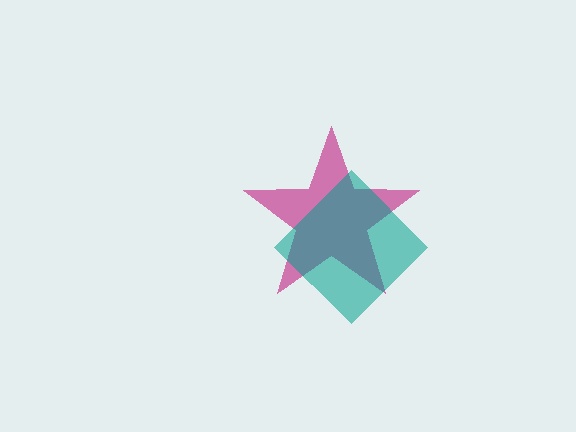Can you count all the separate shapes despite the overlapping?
Yes, there are 2 separate shapes.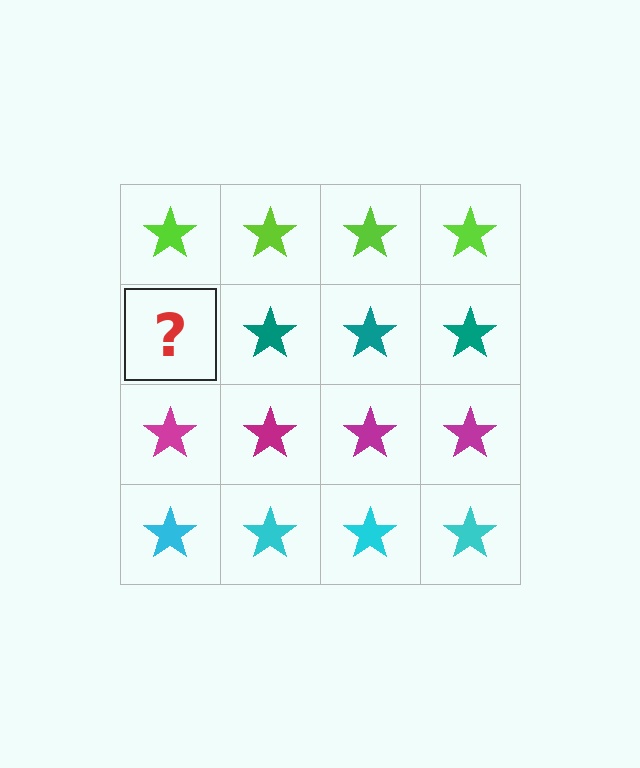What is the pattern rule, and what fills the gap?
The rule is that each row has a consistent color. The gap should be filled with a teal star.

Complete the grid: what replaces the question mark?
The question mark should be replaced with a teal star.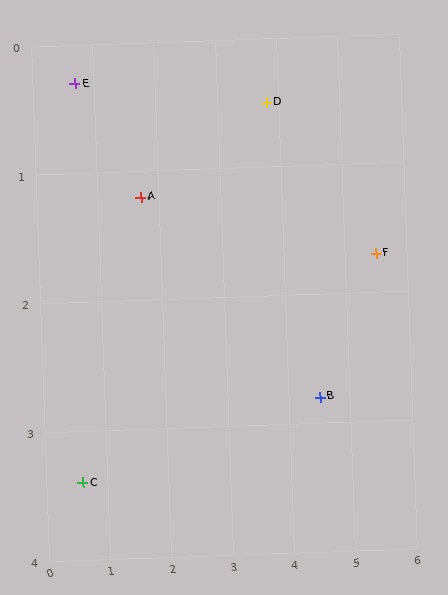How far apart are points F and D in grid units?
Points F and D are about 2.1 grid units apart.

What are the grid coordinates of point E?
Point E is at approximately (0.7, 0.3).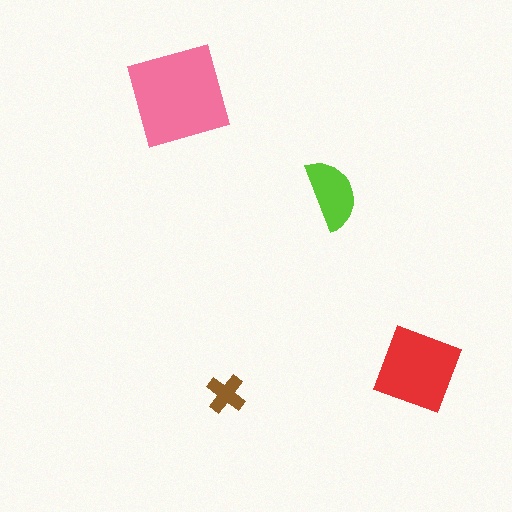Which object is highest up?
The pink diamond is topmost.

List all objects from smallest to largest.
The brown cross, the lime semicircle, the red square, the pink diamond.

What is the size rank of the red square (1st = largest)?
2nd.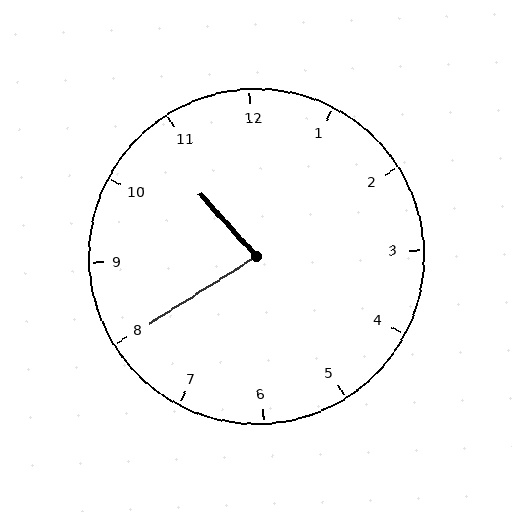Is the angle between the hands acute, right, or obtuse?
It is acute.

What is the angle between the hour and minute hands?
Approximately 80 degrees.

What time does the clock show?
10:40.